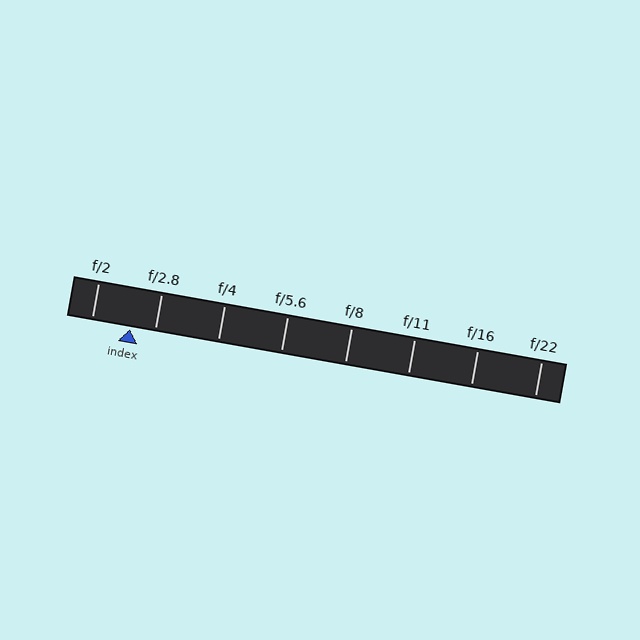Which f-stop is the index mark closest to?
The index mark is closest to f/2.8.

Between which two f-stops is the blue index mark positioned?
The index mark is between f/2 and f/2.8.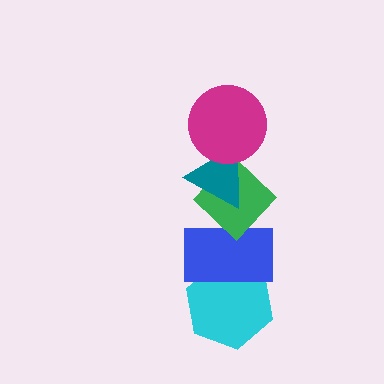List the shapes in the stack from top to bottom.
From top to bottom: the magenta circle, the teal triangle, the green diamond, the blue rectangle, the cyan hexagon.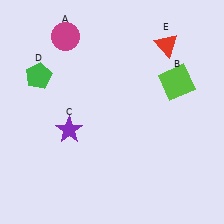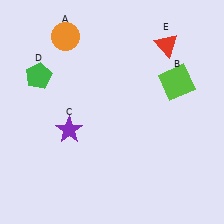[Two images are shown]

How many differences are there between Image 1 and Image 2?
There is 1 difference between the two images.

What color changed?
The circle (A) changed from magenta in Image 1 to orange in Image 2.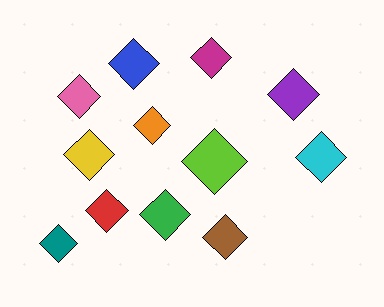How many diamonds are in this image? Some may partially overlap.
There are 12 diamonds.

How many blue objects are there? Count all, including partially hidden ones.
There is 1 blue object.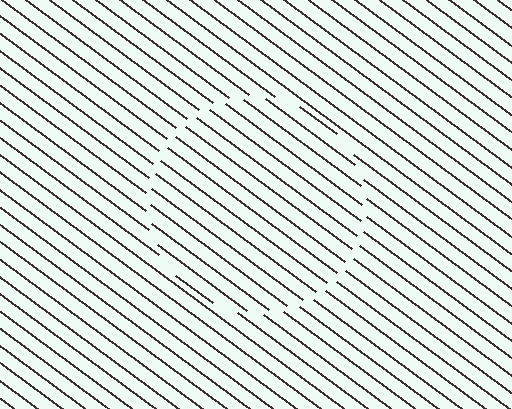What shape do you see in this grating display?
An illusory circle. The interior of the shape contains the same grating, shifted by half a period — the contour is defined by the phase discontinuity where line-ends from the inner and outer gratings abut.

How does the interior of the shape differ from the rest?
The interior of the shape contains the same grating, shifted by half a period — the contour is defined by the phase discontinuity where line-ends from the inner and outer gratings abut.